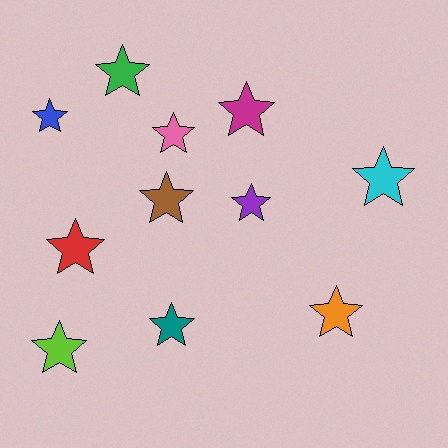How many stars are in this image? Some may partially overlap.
There are 11 stars.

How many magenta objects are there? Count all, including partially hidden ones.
There is 1 magenta object.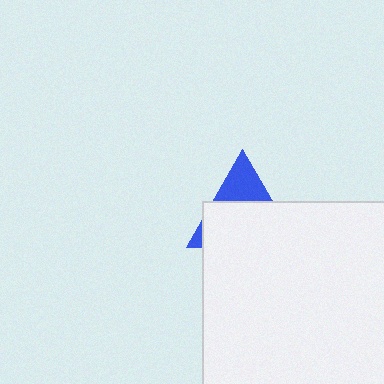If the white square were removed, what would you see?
You would see the complete blue triangle.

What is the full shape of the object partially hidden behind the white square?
The partially hidden object is a blue triangle.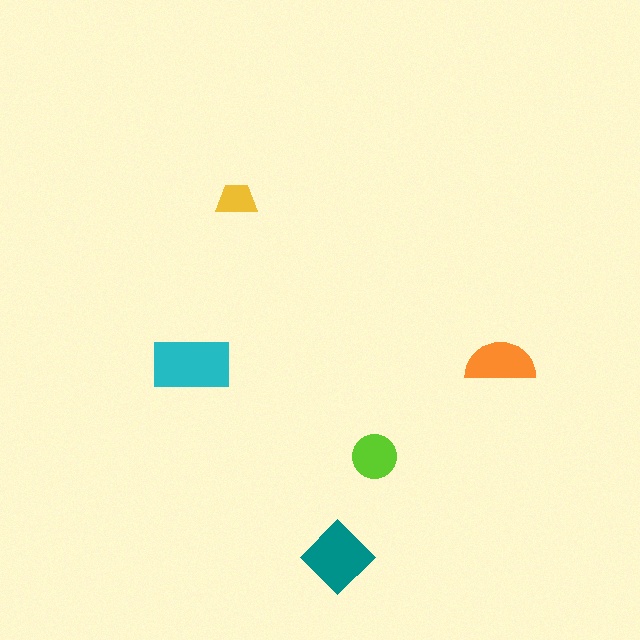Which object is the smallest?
The yellow trapezoid.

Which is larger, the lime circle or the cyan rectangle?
The cyan rectangle.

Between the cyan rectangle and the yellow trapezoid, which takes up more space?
The cyan rectangle.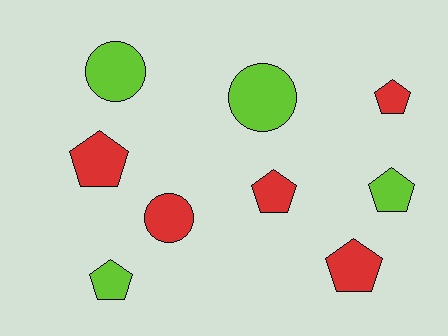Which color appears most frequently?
Red, with 5 objects.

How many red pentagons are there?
There are 4 red pentagons.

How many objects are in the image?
There are 9 objects.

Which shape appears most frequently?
Pentagon, with 6 objects.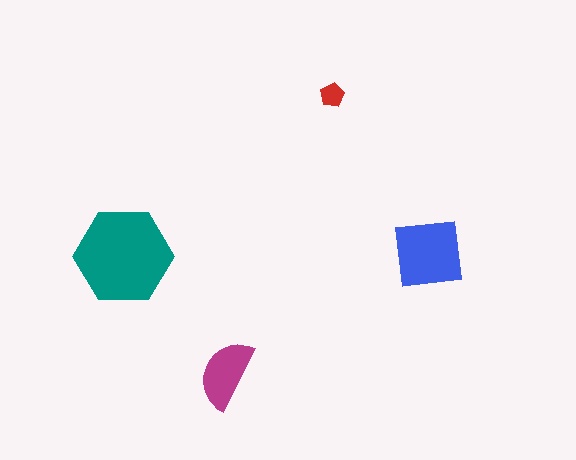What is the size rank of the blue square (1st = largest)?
2nd.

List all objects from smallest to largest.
The red pentagon, the magenta semicircle, the blue square, the teal hexagon.